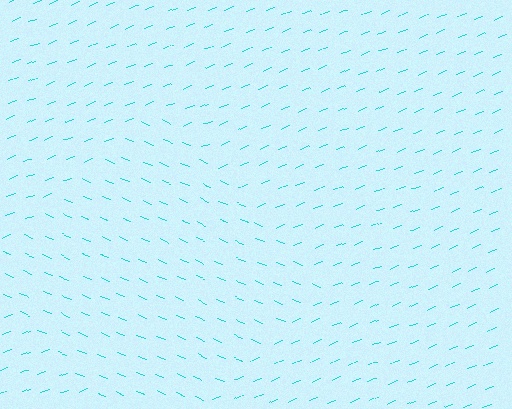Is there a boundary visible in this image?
Yes, there is a texture boundary formed by a change in line orientation.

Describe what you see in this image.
The image is filled with small cyan line segments. A diamond region in the image has lines oriented differently from the surrounding lines, creating a visible texture boundary.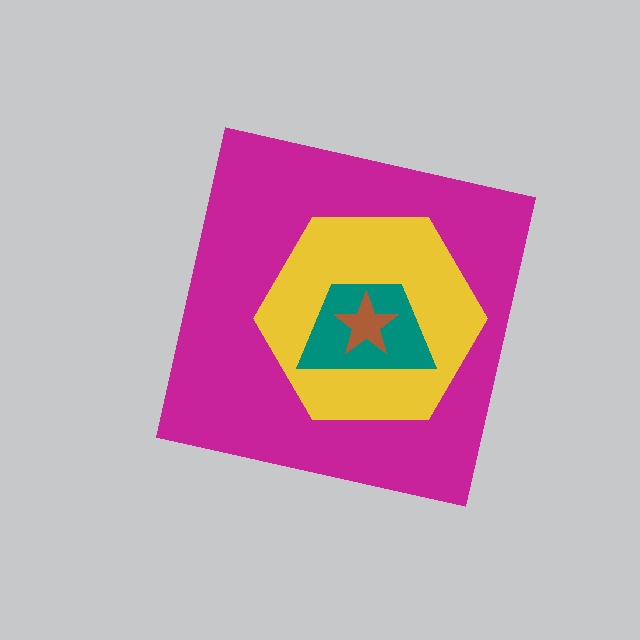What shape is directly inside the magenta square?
The yellow hexagon.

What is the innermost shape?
The brown star.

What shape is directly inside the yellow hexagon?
The teal trapezoid.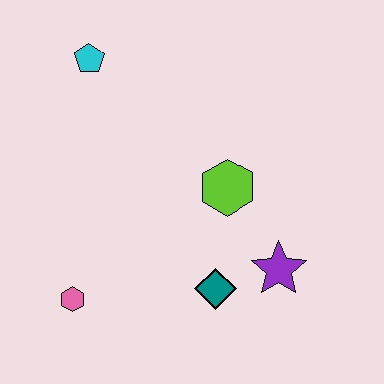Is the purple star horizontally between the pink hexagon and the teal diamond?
No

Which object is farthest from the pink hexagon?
The cyan pentagon is farthest from the pink hexagon.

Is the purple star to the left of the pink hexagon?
No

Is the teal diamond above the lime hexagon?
No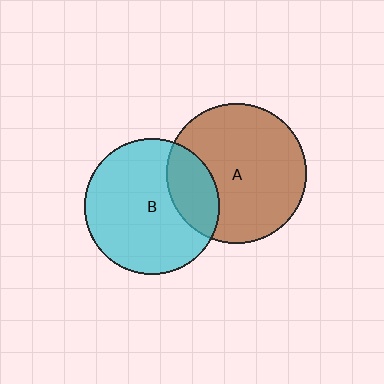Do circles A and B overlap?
Yes.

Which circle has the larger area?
Circle A (brown).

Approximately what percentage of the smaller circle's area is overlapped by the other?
Approximately 25%.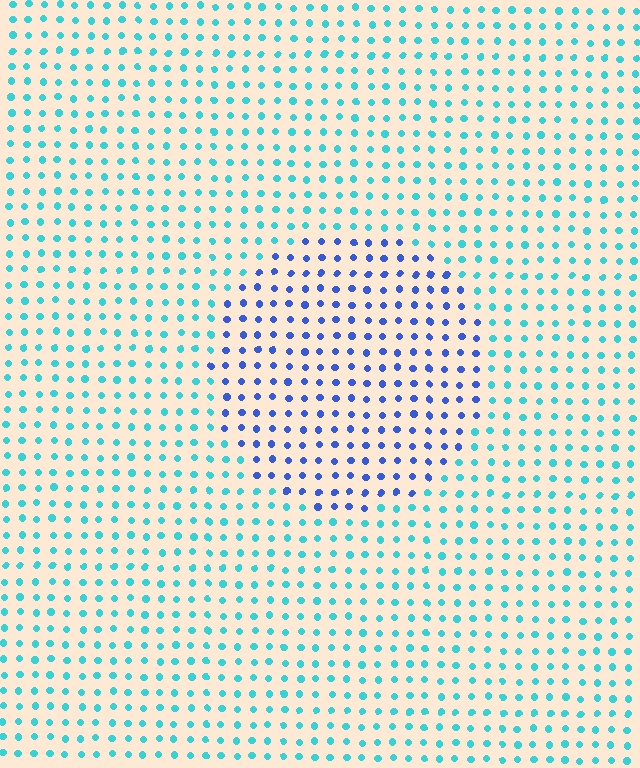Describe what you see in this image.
The image is filled with small cyan elements in a uniform arrangement. A circle-shaped region is visible where the elements are tinted to a slightly different hue, forming a subtle color boundary.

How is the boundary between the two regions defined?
The boundary is defined purely by a slight shift in hue (about 45 degrees). Spacing, size, and orientation are identical on both sides.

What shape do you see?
I see a circle.